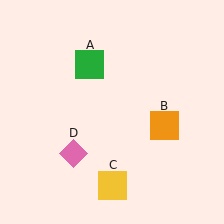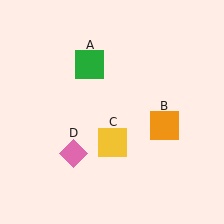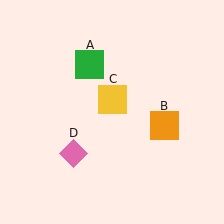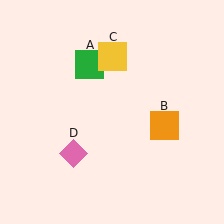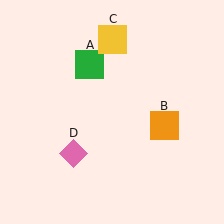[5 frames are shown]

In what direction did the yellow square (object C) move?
The yellow square (object C) moved up.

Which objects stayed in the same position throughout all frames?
Green square (object A) and orange square (object B) and pink diamond (object D) remained stationary.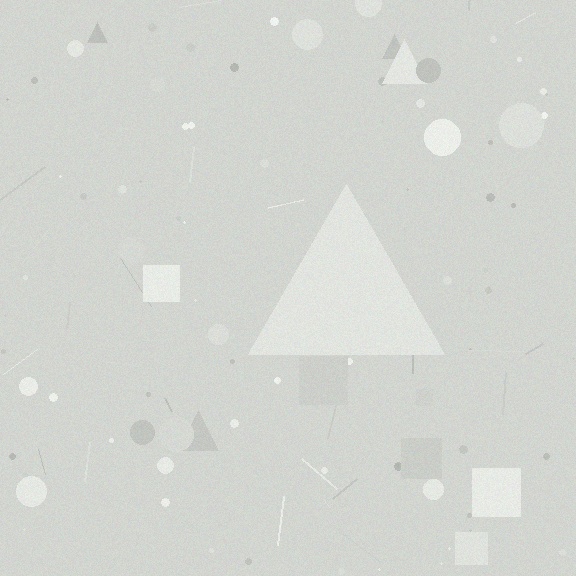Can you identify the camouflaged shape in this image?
The camouflaged shape is a triangle.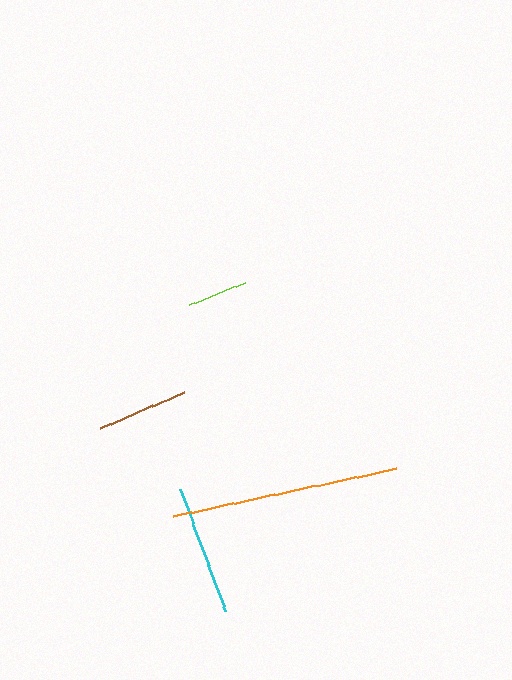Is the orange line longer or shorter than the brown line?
The orange line is longer than the brown line.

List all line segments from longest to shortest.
From longest to shortest: orange, cyan, brown, lime.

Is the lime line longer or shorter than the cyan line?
The cyan line is longer than the lime line.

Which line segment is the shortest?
The lime line is the shortest at approximately 60 pixels.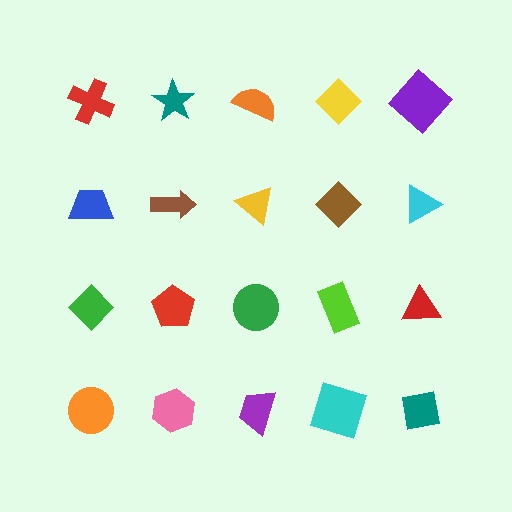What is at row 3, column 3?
A green circle.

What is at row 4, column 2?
A pink hexagon.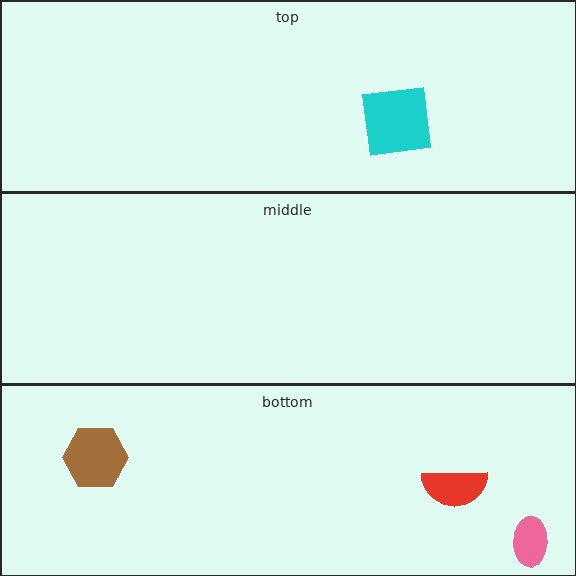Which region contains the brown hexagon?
The bottom region.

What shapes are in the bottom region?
The pink ellipse, the red semicircle, the brown hexagon.